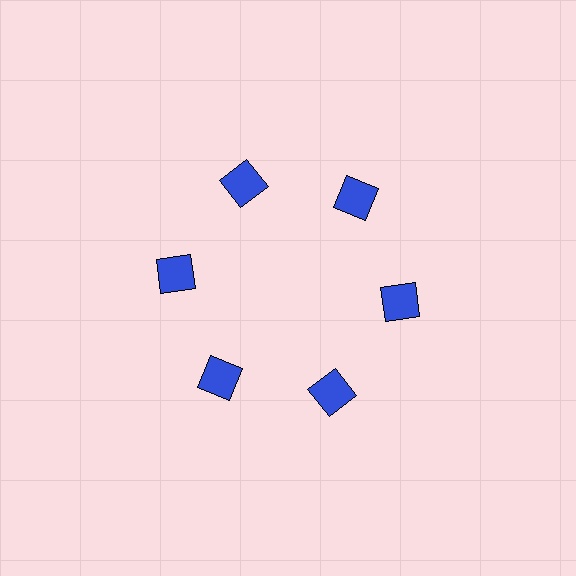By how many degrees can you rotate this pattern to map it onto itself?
The pattern maps onto itself every 60 degrees of rotation.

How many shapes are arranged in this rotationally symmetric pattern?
There are 6 shapes, arranged in 6 groups of 1.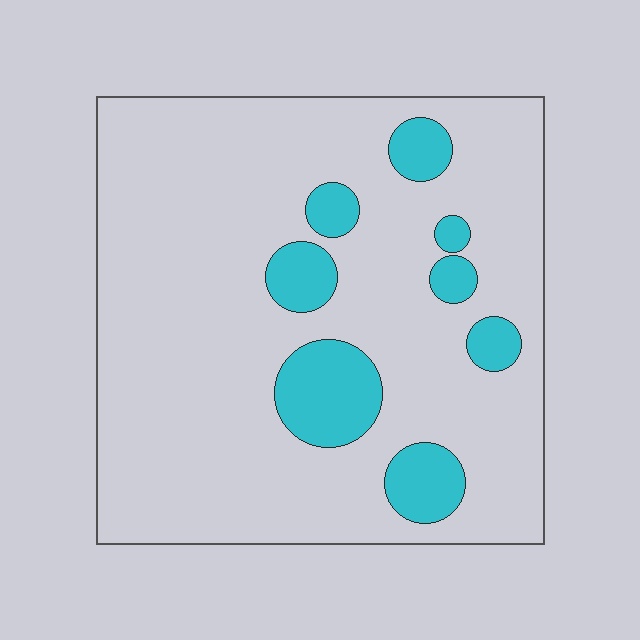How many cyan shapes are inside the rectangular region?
8.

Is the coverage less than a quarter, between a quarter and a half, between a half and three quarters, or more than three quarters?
Less than a quarter.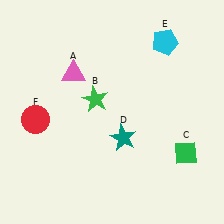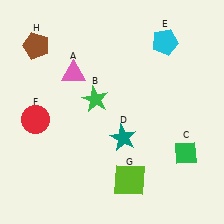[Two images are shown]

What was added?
A lime square (G), a brown pentagon (H) were added in Image 2.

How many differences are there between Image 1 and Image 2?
There are 2 differences between the two images.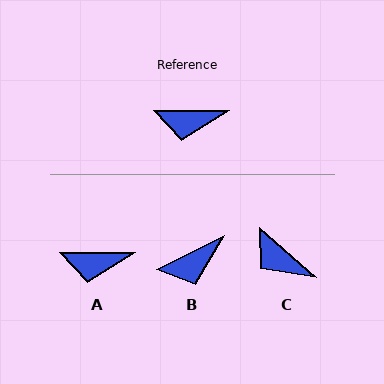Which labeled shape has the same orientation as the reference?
A.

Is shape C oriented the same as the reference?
No, it is off by about 42 degrees.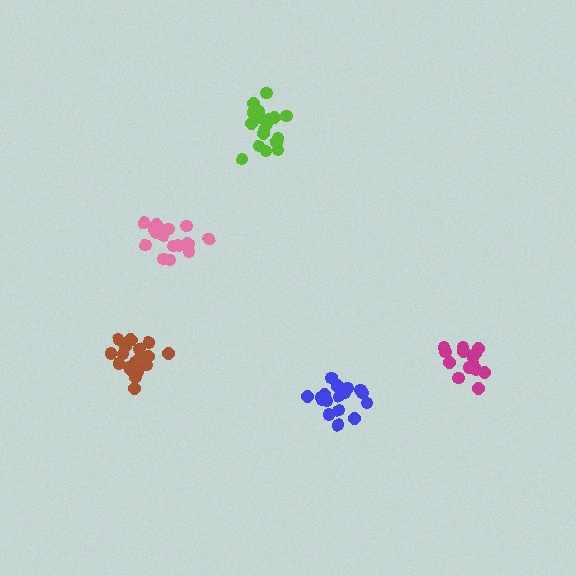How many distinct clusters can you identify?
There are 5 distinct clusters.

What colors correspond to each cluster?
The clusters are colored: blue, magenta, brown, pink, lime.